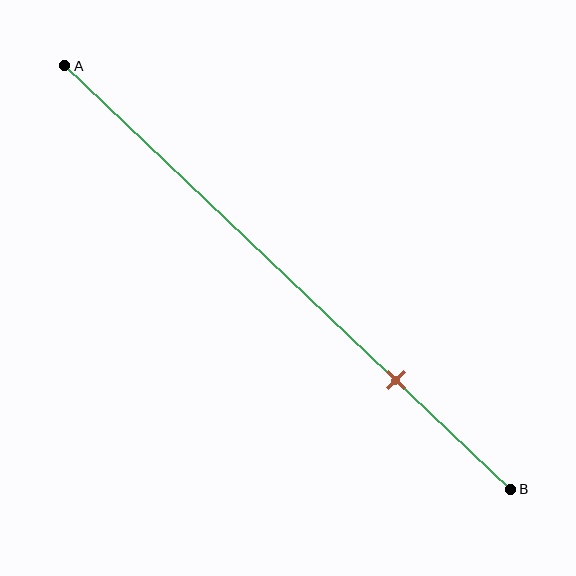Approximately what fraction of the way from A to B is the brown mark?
The brown mark is approximately 75% of the way from A to B.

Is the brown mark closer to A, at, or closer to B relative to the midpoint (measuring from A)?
The brown mark is closer to point B than the midpoint of segment AB.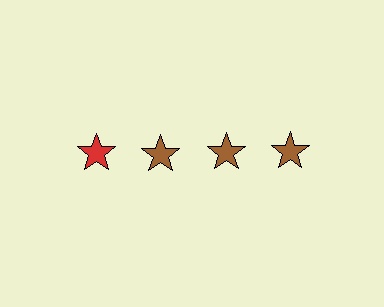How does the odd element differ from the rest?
It has a different color: red instead of brown.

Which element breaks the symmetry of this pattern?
The red star in the top row, leftmost column breaks the symmetry. All other shapes are brown stars.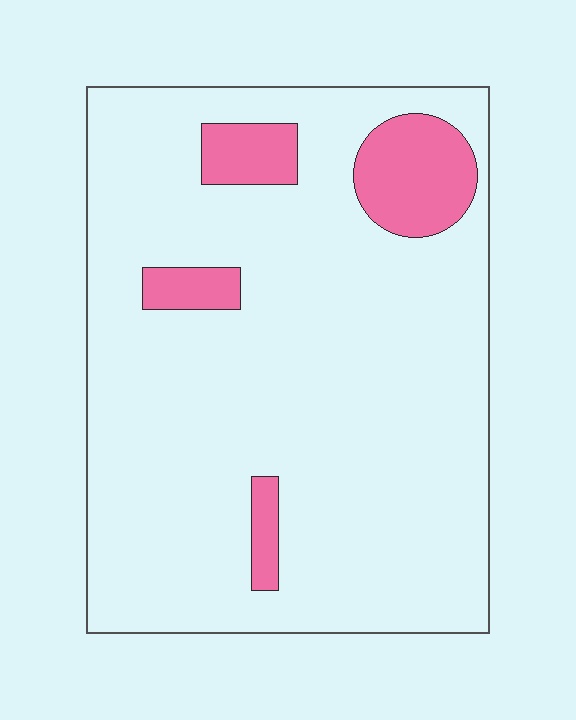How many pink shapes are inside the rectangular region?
4.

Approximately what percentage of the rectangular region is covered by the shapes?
Approximately 10%.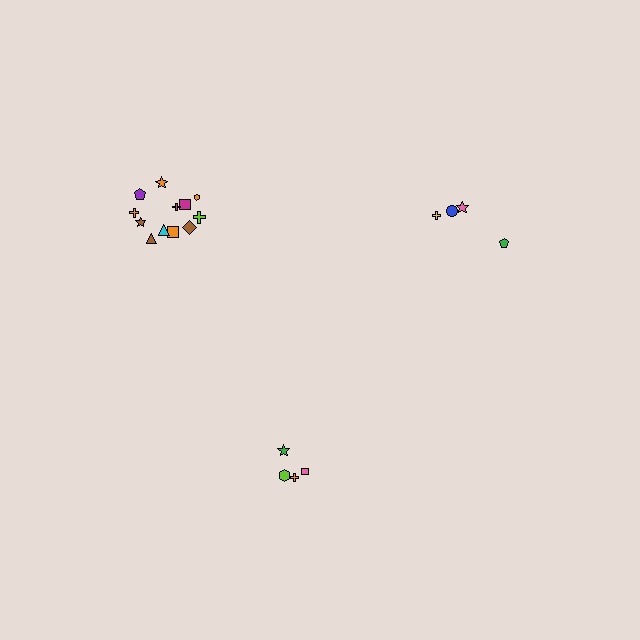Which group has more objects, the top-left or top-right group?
The top-left group.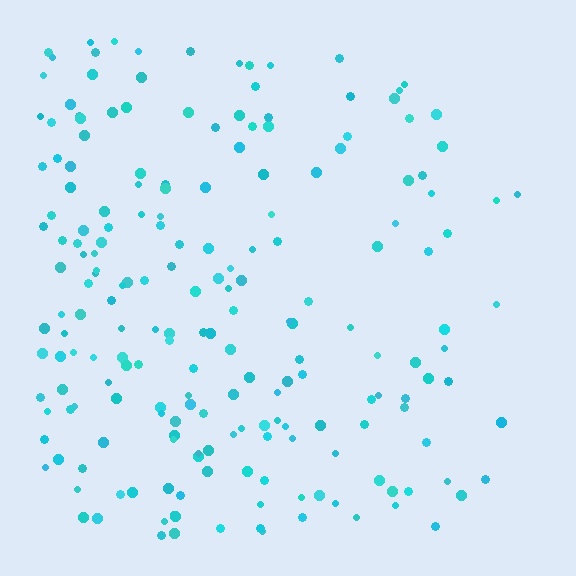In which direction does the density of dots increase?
From right to left, with the left side densest.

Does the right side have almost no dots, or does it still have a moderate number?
Still a moderate number, just noticeably fewer than the left.